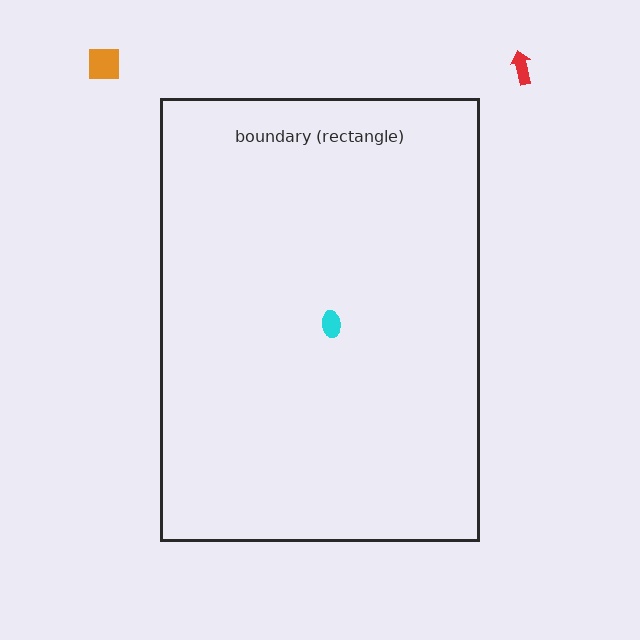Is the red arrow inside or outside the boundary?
Outside.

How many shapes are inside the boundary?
1 inside, 2 outside.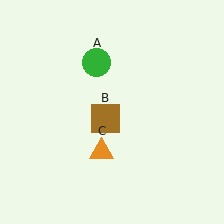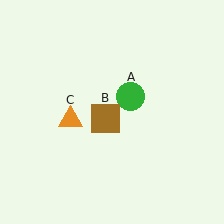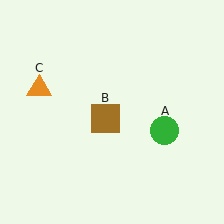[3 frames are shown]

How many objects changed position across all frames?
2 objects changed position: green circle (object A), orange triangle (object C).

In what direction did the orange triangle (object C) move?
The orange triangle (object C) moved up and to the left.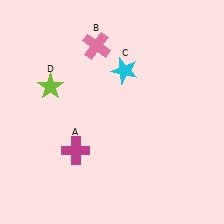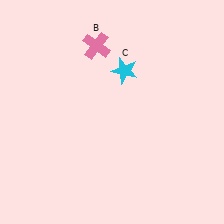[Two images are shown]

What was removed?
The lime star (D), the magenta cross (A) were removed in Image 2.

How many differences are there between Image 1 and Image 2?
There are 2 differences between the two images.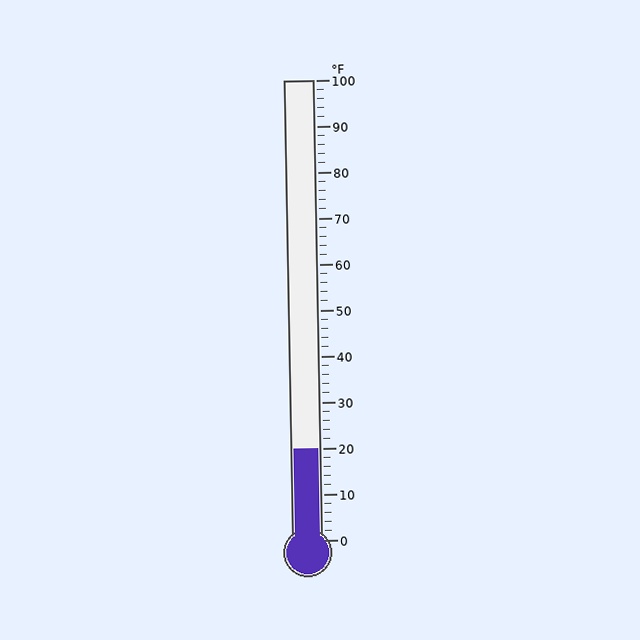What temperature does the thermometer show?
The thermometer shows approximately 20°F.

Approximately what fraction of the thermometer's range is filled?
The thermometer is filled to approximately 20% of its range.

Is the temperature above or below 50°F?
The temperature is below 50°F.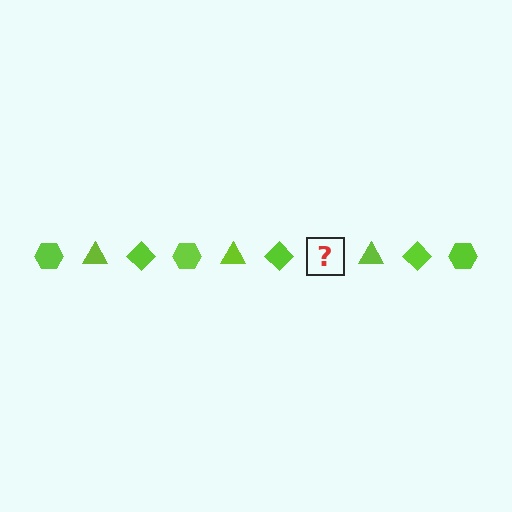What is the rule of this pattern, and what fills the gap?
The rule is that the pattern cycles through hexagon, triangle, diamond shapes in lime. The gap should be filled with a lime hexagon.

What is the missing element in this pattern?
The missing element is a lime hexagon.